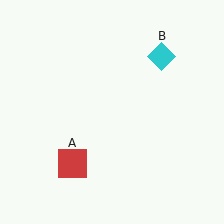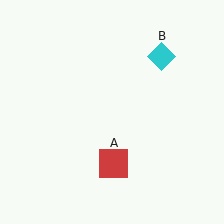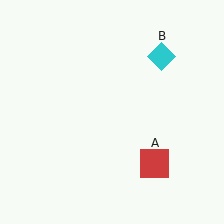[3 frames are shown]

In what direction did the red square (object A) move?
The red square (object A) moved right.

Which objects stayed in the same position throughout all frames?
Cyan diamond (object B) remained stationary.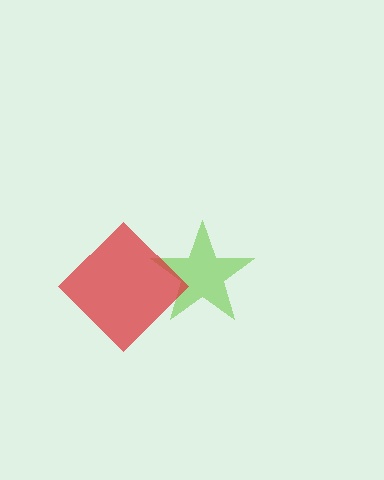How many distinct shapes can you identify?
There are 2 distinct shapes: a lime star, a red diamond.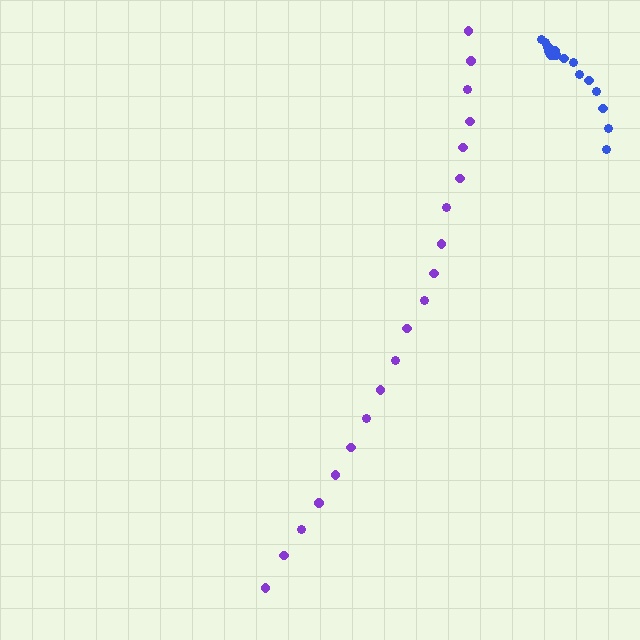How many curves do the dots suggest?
There are 2 distinct paths.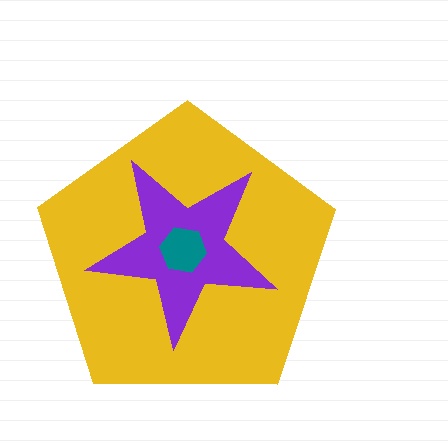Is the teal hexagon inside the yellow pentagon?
Yes.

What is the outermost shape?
The yellow pentagon.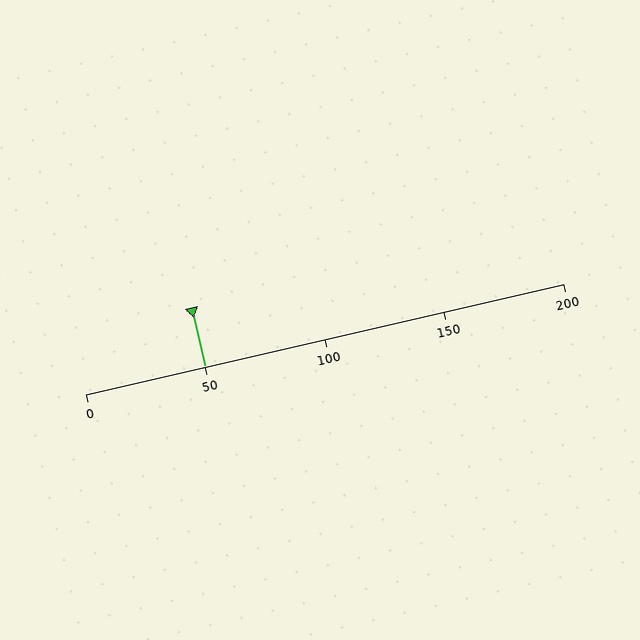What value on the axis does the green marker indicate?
The marker indicates approximately 50.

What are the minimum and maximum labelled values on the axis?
The axis runs from 0 to 200.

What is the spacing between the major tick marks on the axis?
The major ticks are spaced 50 apart.